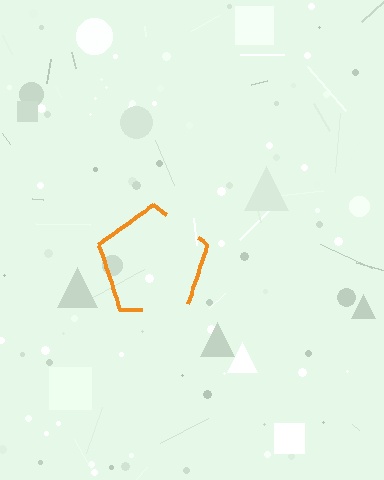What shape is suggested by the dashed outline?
The dashed outline suggests a pentagon.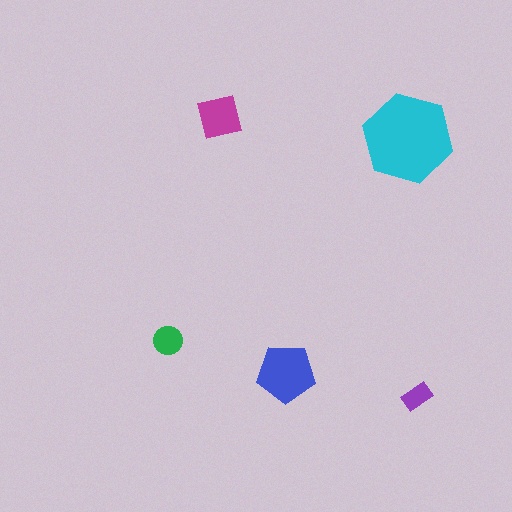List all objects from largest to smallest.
The cyan hexagon, the blue pentagon, the magenta square, the green circle, the purple rectangle.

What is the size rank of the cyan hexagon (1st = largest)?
1st.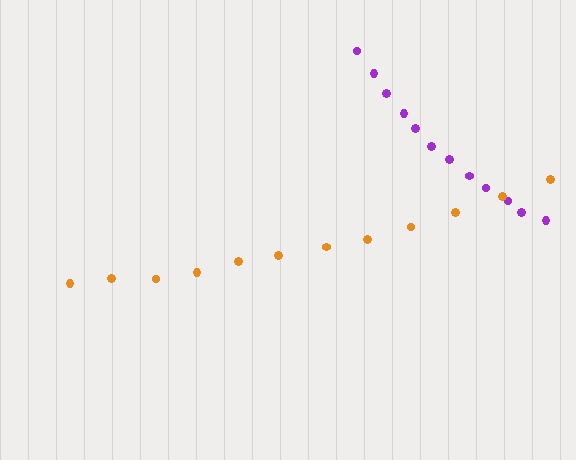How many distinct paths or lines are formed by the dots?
There are 2 distinct paths.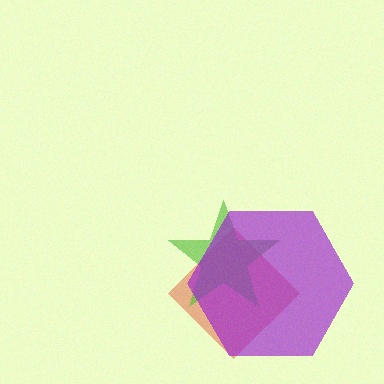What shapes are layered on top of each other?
The layered shapes are: a red diamond, a lime star, a purple hexagon.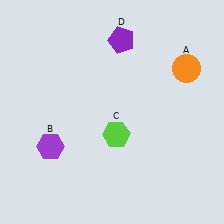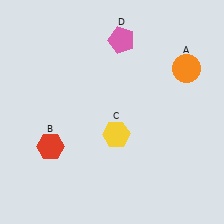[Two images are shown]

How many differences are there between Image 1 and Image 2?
There are 3 differences between the two images.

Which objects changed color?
B changed from purple to red. C changed from lime to yellow. D changed from purple to pink.